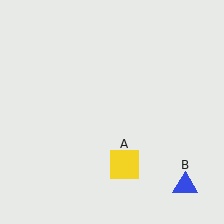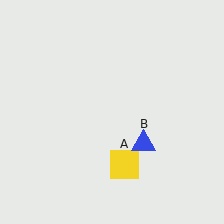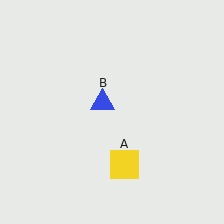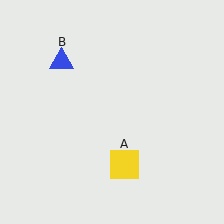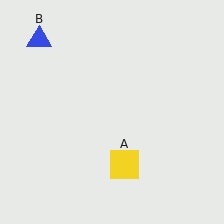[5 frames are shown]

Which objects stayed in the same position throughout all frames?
Yellow square (object A) remained stationary.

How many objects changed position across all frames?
1 object changed position: blue triangle (object B).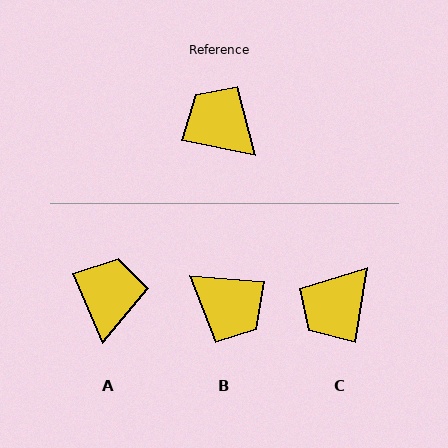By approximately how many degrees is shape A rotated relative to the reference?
Approximately 55 degrees clockwise.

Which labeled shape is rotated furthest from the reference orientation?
B, about 173 degrees away.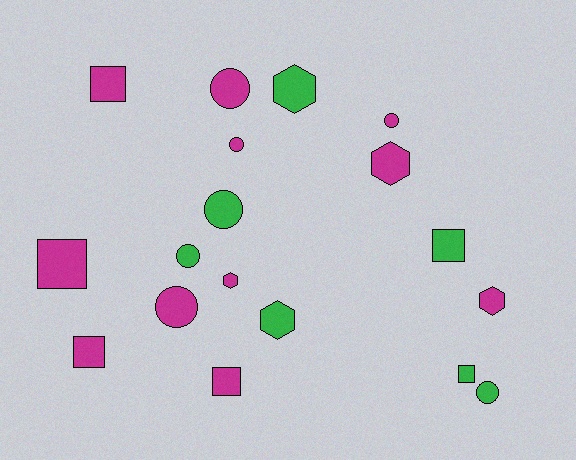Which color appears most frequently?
Magenta, with 11 objects.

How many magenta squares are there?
There are 4 magenta squares.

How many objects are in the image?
There are 18 objects.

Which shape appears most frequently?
Circle, with 7 objects.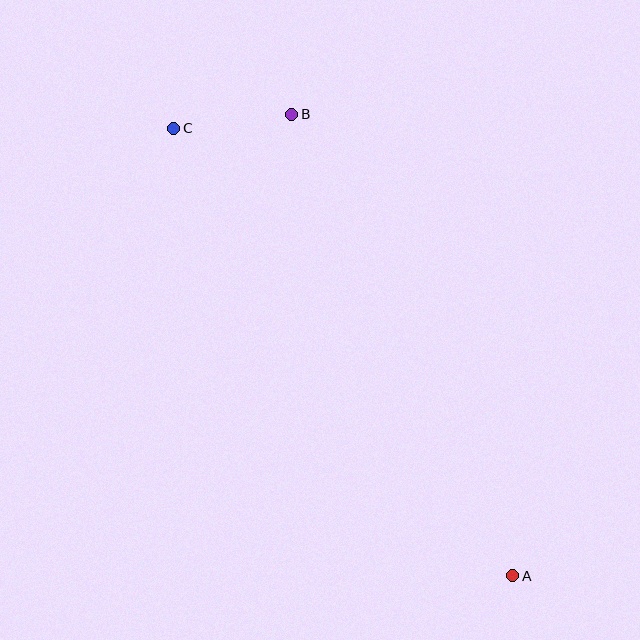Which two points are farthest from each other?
Points A and C are farthest from each other.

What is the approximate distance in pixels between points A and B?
The distance between A and B is approximately 512 pixels.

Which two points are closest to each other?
Points B and C are closest to each other.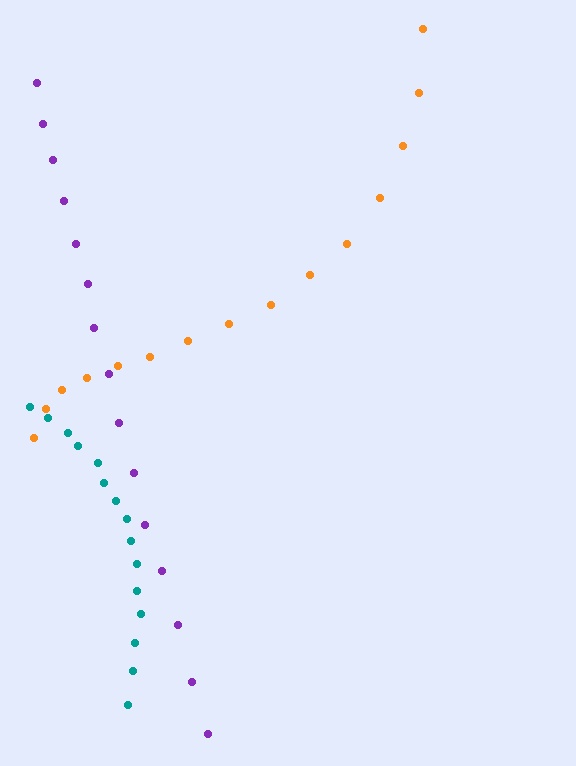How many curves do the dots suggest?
There are 3 distinct paths.